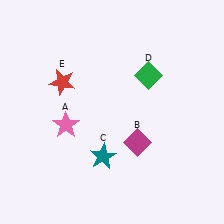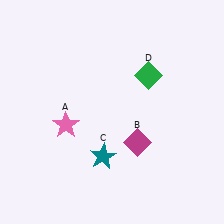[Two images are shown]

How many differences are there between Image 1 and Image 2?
There is 1 difference between the two images.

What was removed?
The red star (E) was removed in Image 2.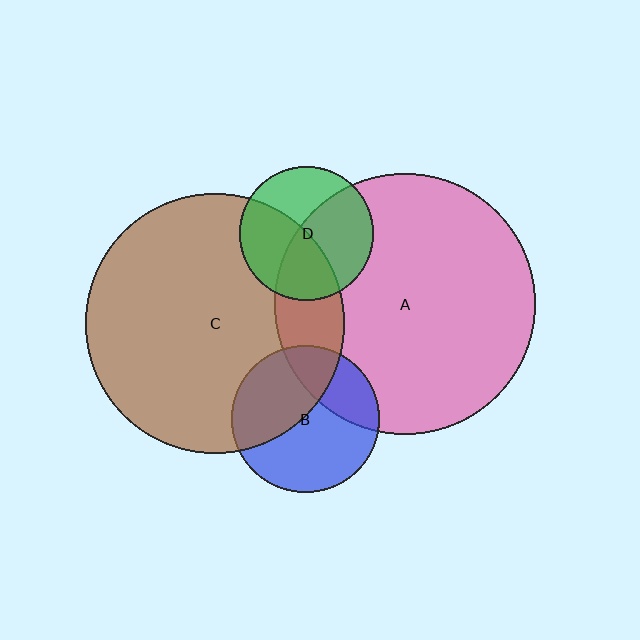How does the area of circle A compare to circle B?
Approximately 3.1 times.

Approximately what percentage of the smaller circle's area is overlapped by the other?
Approximately 45%.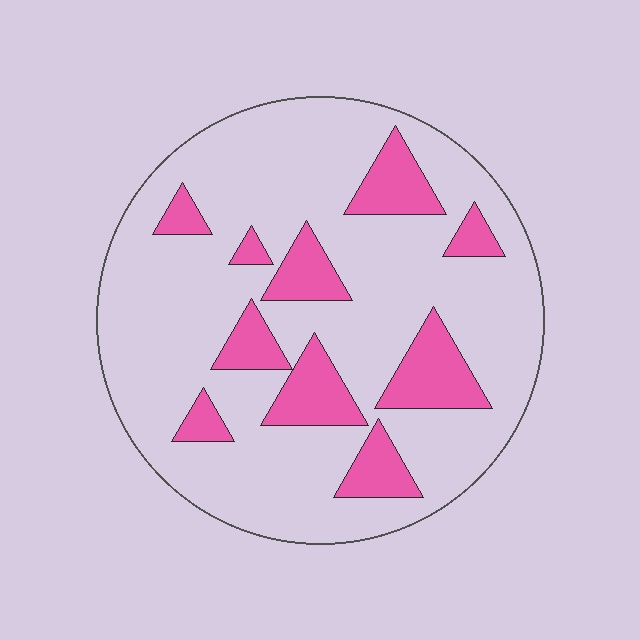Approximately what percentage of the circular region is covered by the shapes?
Approximately 20%.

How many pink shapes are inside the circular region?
10.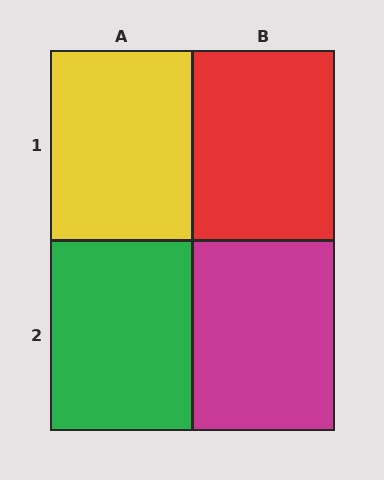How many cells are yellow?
1 cell is yellow.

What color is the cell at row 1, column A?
Yellow.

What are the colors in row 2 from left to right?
Green, magenta.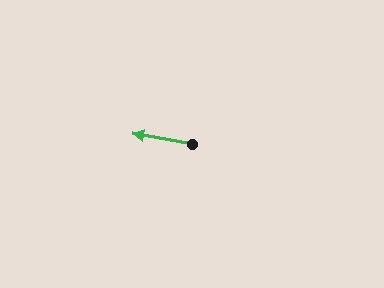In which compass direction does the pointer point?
West.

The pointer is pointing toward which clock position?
Roughly 9 o'clock.